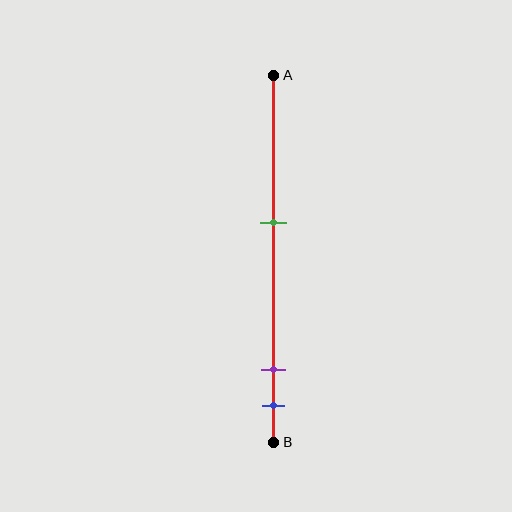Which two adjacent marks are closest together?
The purple and blue marks are the closest adjacent pair.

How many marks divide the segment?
There are 3 marks dividing the segment.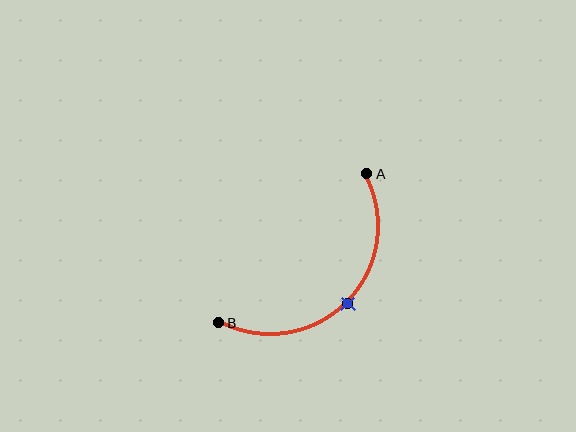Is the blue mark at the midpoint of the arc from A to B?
Yes. The blue mark lies on the arc at equal arc-length from both A and B — it is the arc midpoint.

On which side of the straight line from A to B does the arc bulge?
The arc bulges below and to the right of the straight line connecting A and B.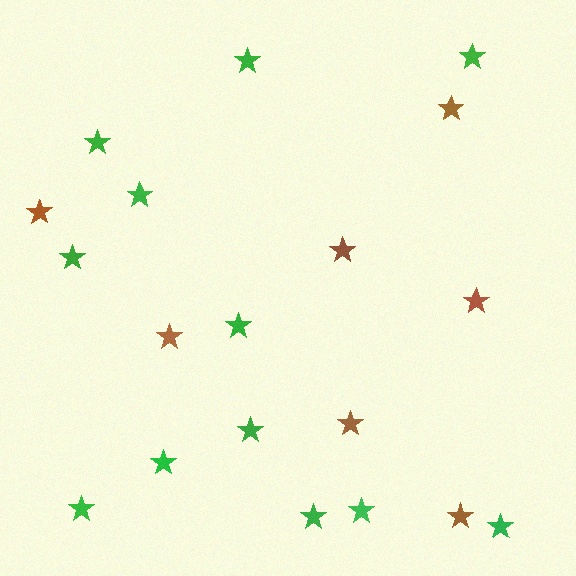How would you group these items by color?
There are 2 groups: one group of brown stars (7) and one group of green stars (12).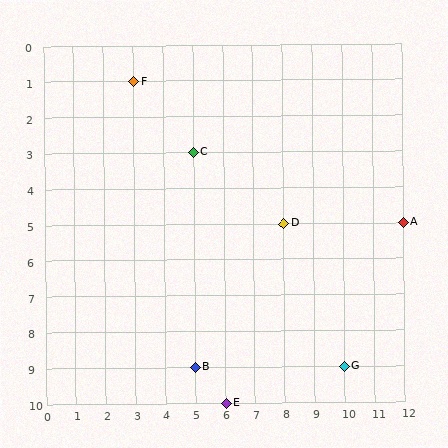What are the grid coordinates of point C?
Point C is at grid coordinates (5, 3).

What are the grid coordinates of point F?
Point F is at grid coordinates (3, 1).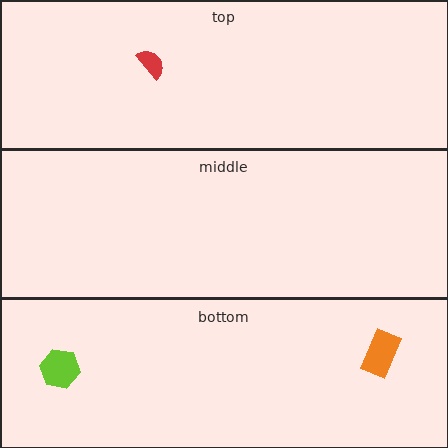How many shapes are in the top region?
1.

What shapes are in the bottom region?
The lime hexagon, the orange rectangle.